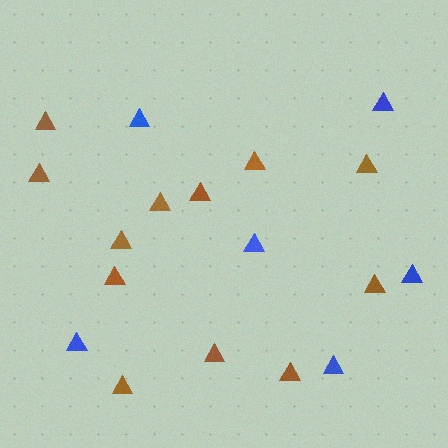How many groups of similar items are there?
There are 2 groups: one group of brown triangles (12) and one group of blue triangles (6).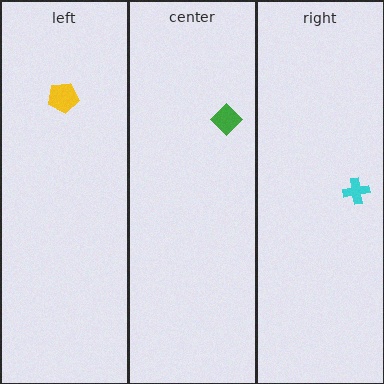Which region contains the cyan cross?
The right region.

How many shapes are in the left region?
1.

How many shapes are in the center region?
1.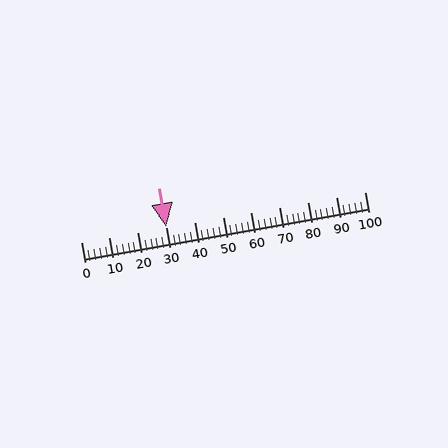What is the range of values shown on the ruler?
The ruler shows values from 0 to 100.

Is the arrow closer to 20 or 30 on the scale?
The arrow is closer to 30.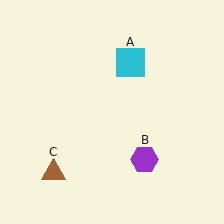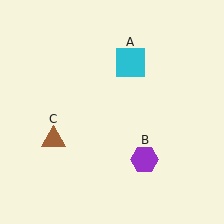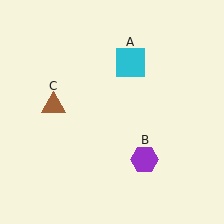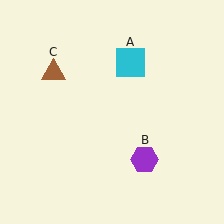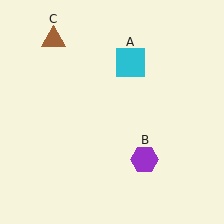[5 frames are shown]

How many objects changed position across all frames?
1 object changed position: brown triangle (object C).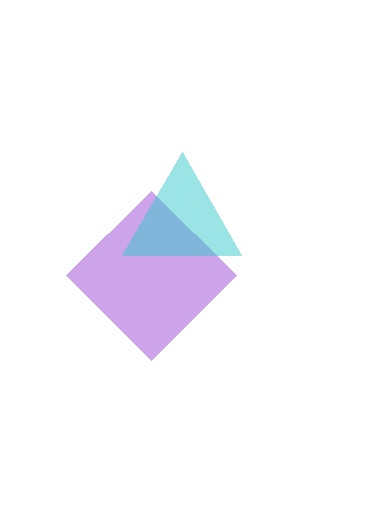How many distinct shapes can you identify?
There are 2 distinct shapes: a purple diamond, a cyan triangle.